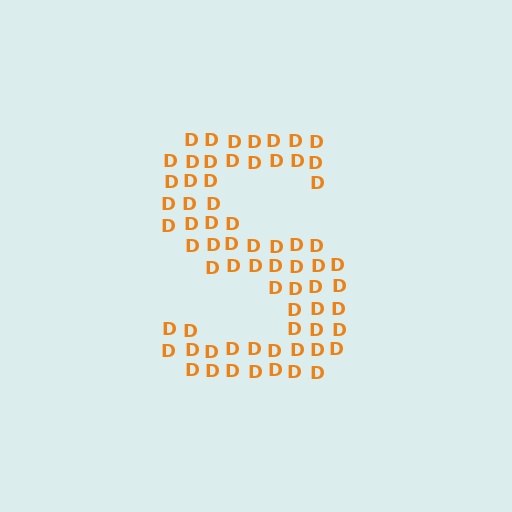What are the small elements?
The small elements are letter D's.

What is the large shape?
The large shape is the letter S.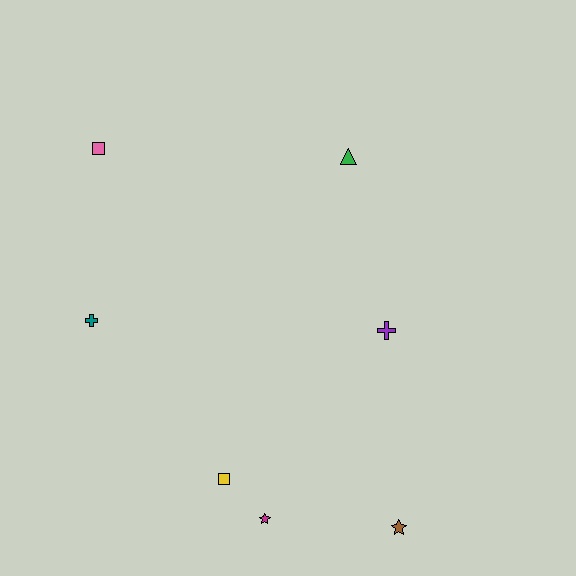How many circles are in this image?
There are no circles.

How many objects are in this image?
There are 7 objects.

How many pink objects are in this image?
There is 1 pink object.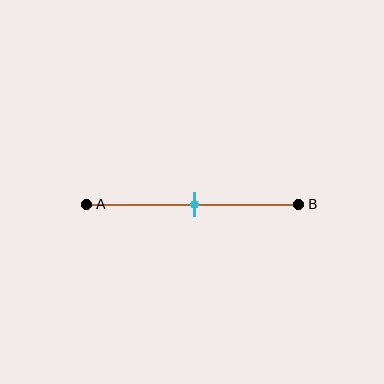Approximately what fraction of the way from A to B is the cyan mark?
The cyan mark is approximately 50% of the way from A to B.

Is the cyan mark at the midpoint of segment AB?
Yes, the mark is approximately at the midpoint.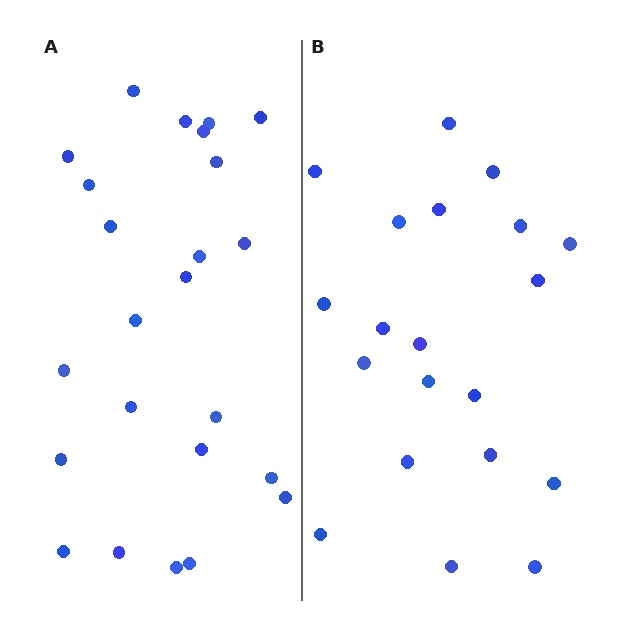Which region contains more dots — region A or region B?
Region A (the left region) has more dots.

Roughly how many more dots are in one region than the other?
Region A has about 4 more dots than region B.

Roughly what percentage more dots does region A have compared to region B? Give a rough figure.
About 20% more.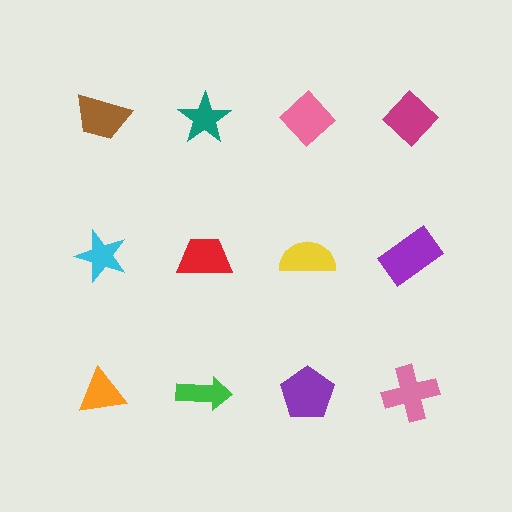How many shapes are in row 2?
4 shapes.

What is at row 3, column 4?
A pink cross.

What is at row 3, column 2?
A green arrow.